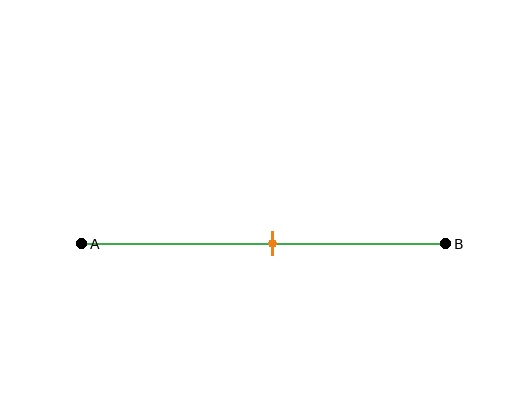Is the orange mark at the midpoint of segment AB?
Yes, the mark is approximately at the midpoint.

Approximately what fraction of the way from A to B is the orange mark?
The orange mark is approximately 50% of the way from A to B.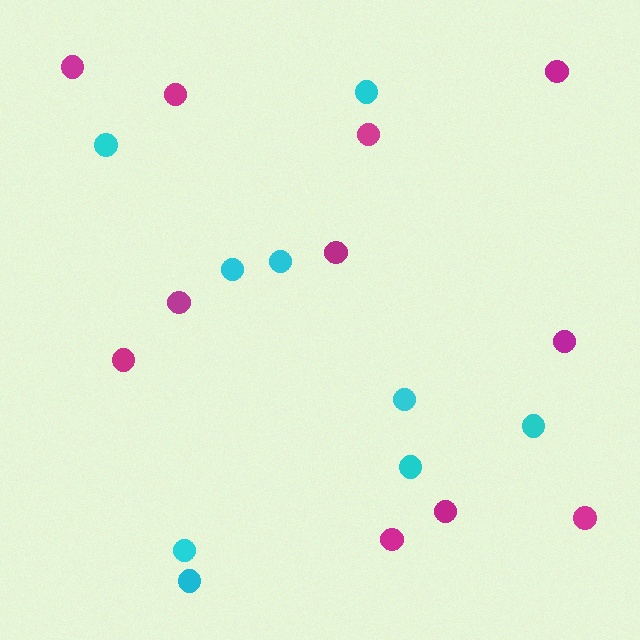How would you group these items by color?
There are 2 groups: one group of cyan circles (9) and one group of magenta circles (11).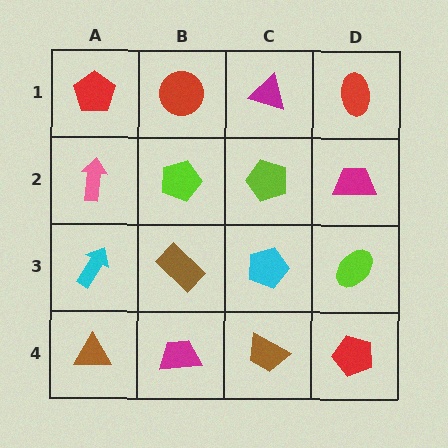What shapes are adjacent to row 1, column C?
A lime pentagon (row 2, column C), a red circle (row 1, column B), a red ellipse (row 1, column D).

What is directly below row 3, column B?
A magenta trapezoid.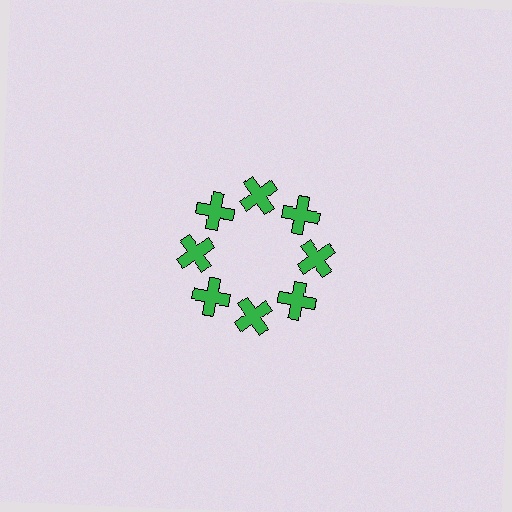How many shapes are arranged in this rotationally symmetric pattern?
There are 8 shapes, arranged in 8 groups of 1.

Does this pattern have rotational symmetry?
Yes, this pattern has 8-fold rotational symmetry. It looks the same after rotating 45 degrees around the center.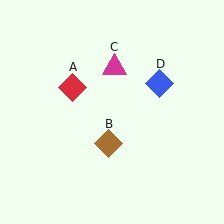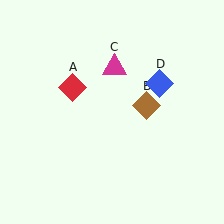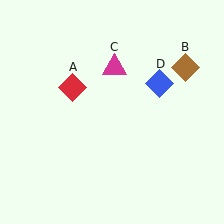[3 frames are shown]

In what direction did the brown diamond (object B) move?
The brown diamond (object B) moved up and to the right.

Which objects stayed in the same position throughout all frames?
Red diamond (object A) and magenta triangle (object C) and blue diamond (object D) remained stationary.